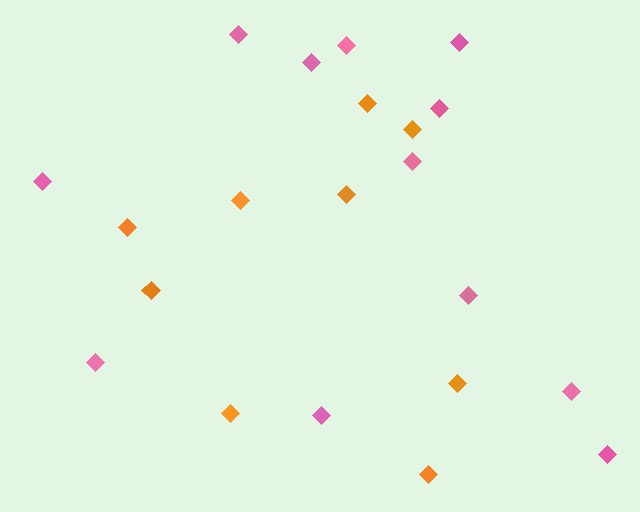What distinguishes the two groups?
There are 2 groups: one group of pink diamonds (12) and one group of orange diamonds (9).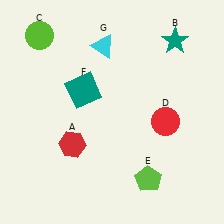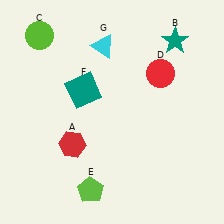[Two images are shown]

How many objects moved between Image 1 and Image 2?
2 objects moved between the two images.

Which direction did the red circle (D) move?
The red circle (D) moved up.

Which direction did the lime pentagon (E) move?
The lime pentagon (E) moved left.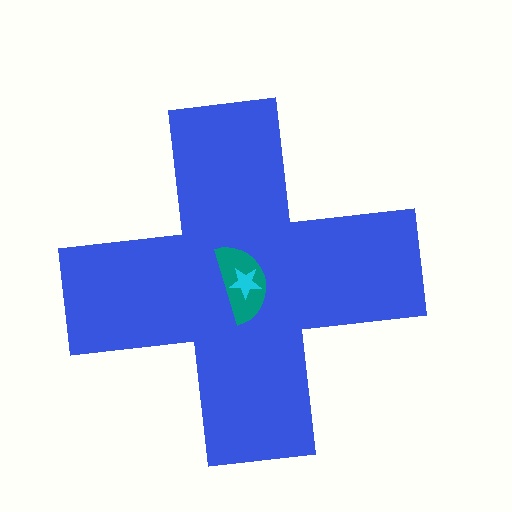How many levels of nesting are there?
3.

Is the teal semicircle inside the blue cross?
Yes.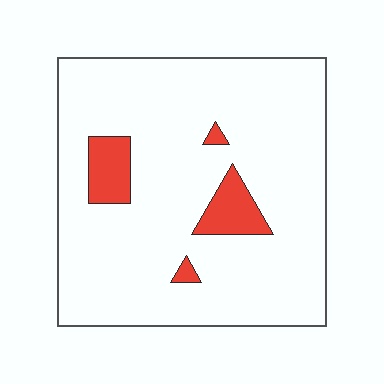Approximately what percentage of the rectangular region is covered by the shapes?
Approximately 10%.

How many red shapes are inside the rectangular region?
4.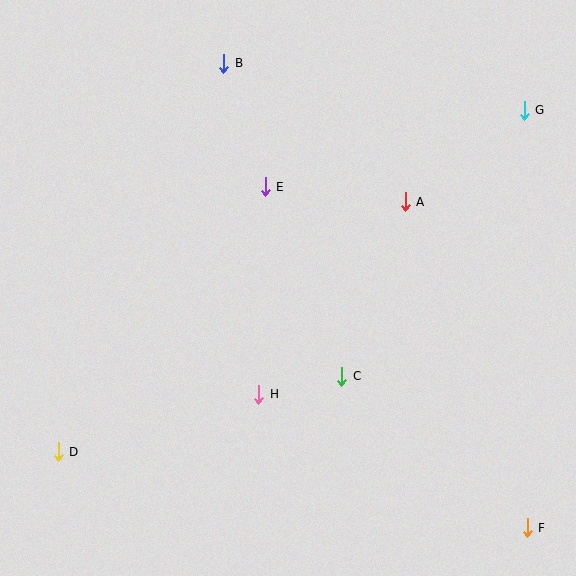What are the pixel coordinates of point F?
Point F is at (527, 528).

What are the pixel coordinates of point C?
Point C is at (342, 376).